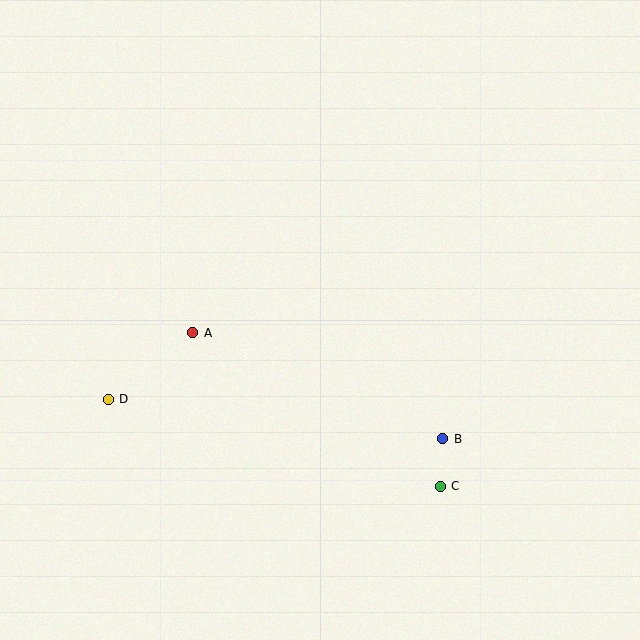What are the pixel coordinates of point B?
Point B is at (443, 439).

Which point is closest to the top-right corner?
Point B is closest to the top-right corner.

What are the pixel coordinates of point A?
Point A is at (193, 333).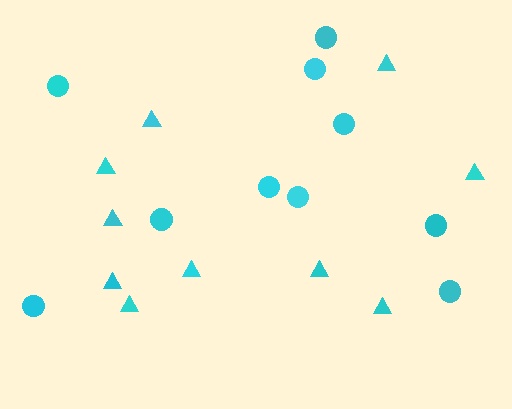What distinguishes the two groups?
There are 2 groups: one group of circles (10) and one group of triangles (10).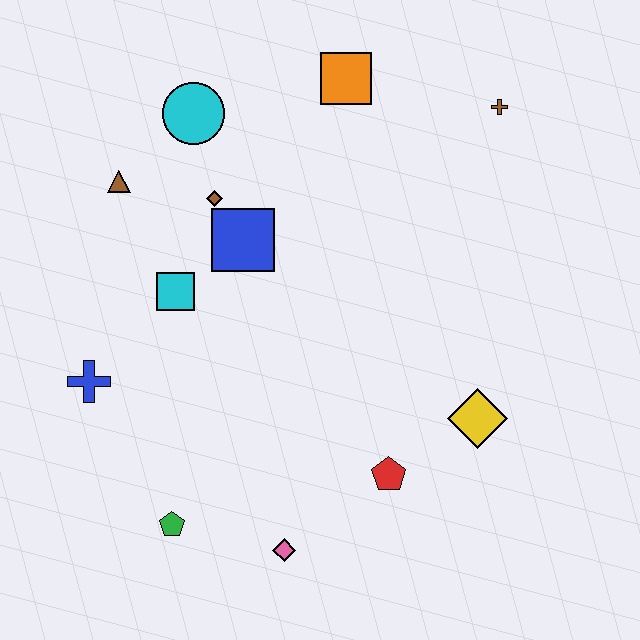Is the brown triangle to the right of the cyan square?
No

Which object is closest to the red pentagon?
The yellow diamond is closest to the red pentagon.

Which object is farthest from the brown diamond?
The pink diamond is farthest from the brown diamond.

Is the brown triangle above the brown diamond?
Yes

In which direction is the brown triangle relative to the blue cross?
The brown triangle is above the blue cross.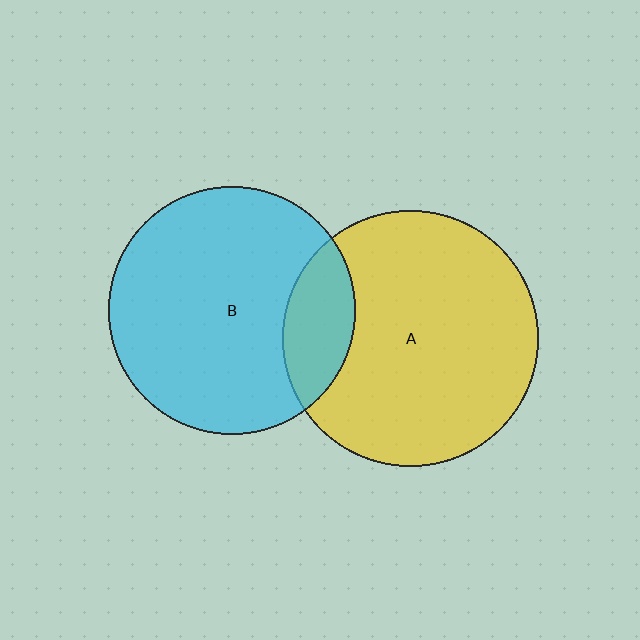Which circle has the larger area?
Circle A (yellow).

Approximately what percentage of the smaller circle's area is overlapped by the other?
Approximately 20%.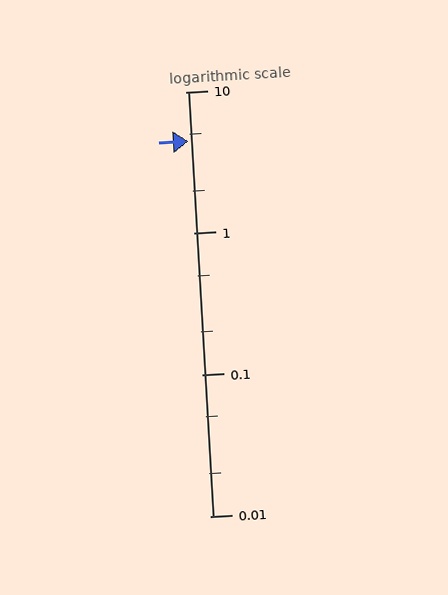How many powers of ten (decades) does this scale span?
The scale spans 3 decades, from 0.01 to 10.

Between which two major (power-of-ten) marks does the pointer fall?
The pointer is between 1 and 10.